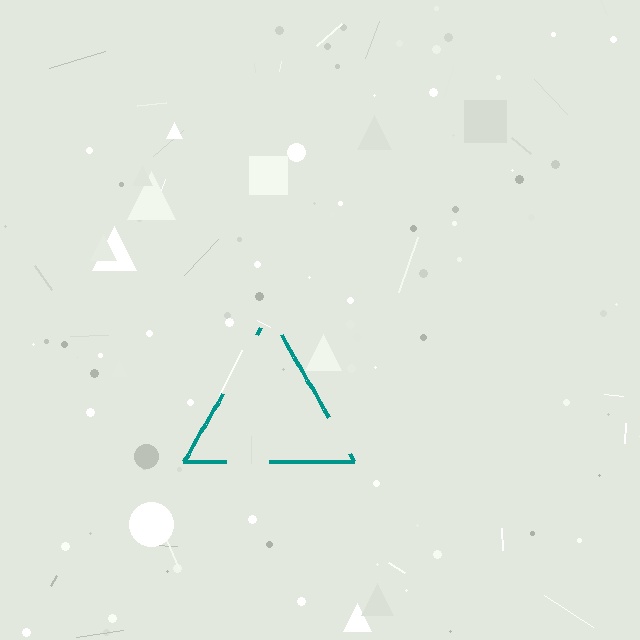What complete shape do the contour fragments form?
The contour fragments form a triangle.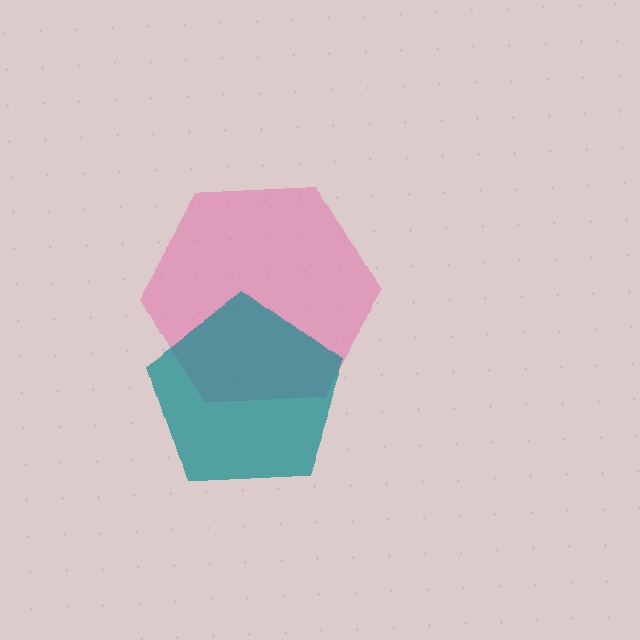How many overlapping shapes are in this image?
There are 2 overlapping shapes in the image.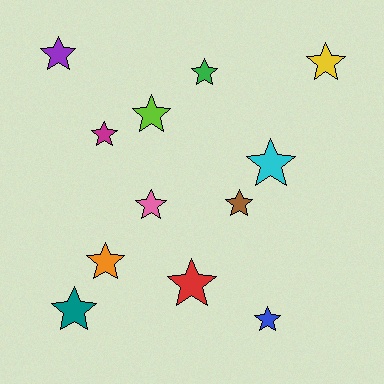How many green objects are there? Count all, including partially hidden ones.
There is 1 green object.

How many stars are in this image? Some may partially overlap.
There are 12 stars.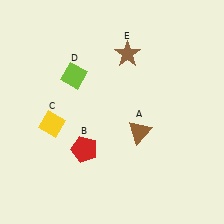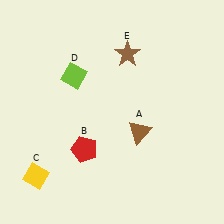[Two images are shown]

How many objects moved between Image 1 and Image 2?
1 object moved between the two images.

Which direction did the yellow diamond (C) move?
The yellow diamond (C) moved down.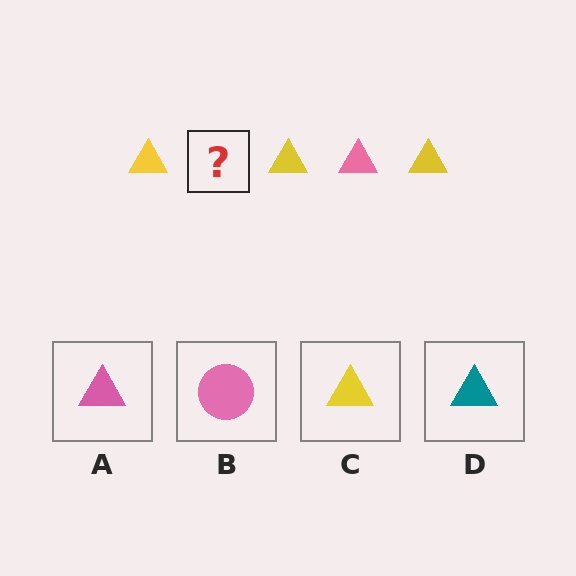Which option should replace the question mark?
Option A.